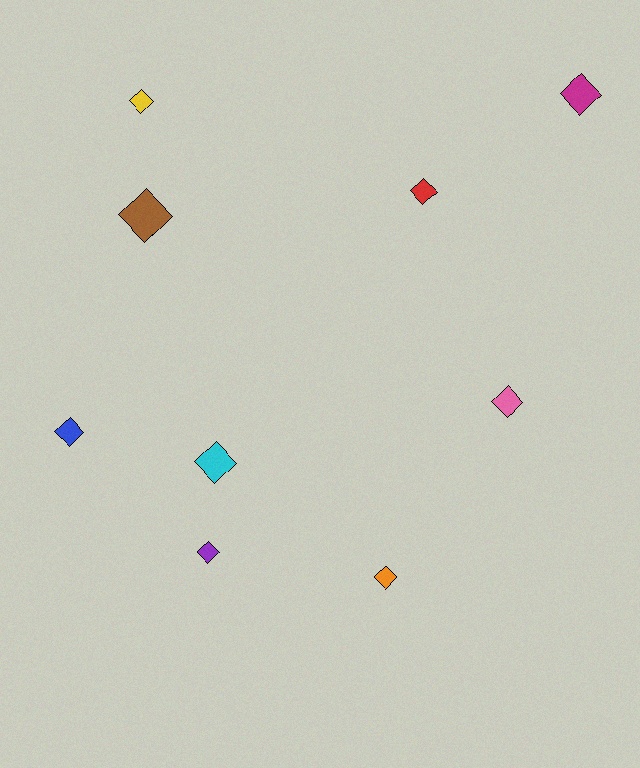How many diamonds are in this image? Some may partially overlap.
There are 9 diamonds.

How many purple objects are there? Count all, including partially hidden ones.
There is 1 purple object.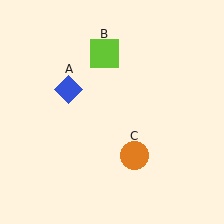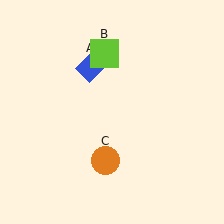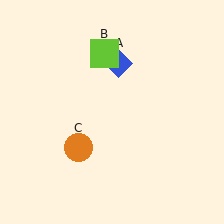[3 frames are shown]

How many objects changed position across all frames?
2 objects changed position: blue diamond (object A), orange circle (object C).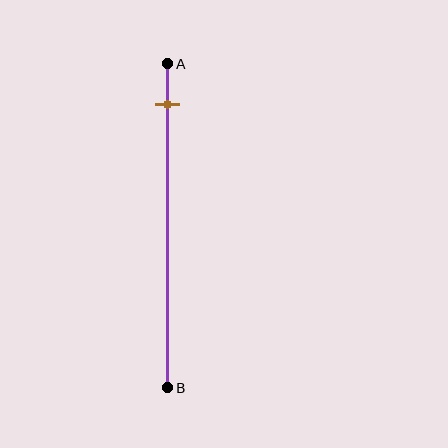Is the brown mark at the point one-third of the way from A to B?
No, the mark is at about 15% from A, not at the 33% one-third point.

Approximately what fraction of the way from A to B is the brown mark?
The brown mark is approximately 15% of the way from A to B.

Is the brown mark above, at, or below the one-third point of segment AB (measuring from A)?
The brown mark is above the one-third point of segment AB.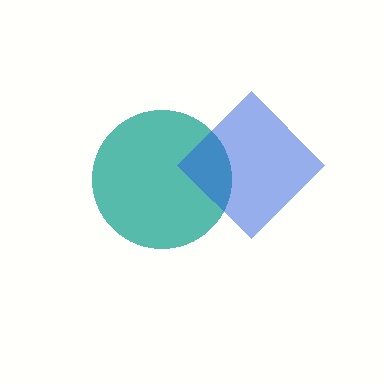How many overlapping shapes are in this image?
There are 2 overlapping shapes in the image.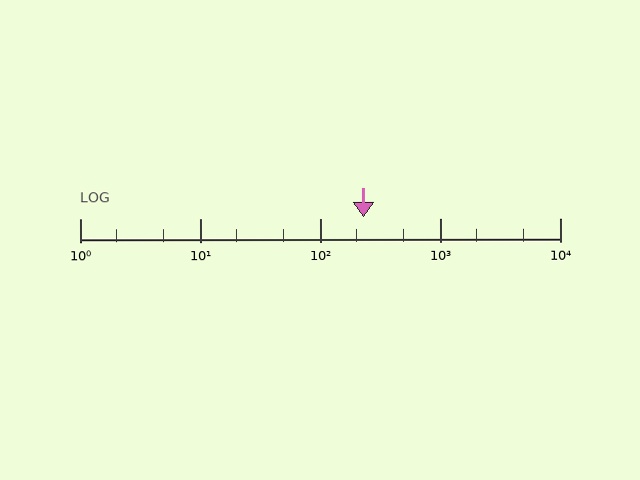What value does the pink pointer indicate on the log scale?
The pointer indicates approximately 230.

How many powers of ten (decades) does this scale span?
The scale spans 4 decades, from 1 to 10000.